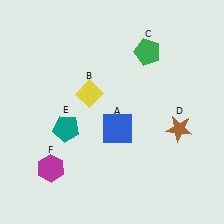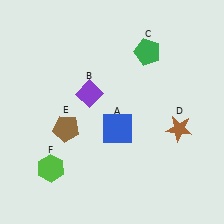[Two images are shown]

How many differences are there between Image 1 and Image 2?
There are 3 differences between the two images.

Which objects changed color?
B changed from yellow to purple. E changed from teal to brown. F changed from magenta to lime.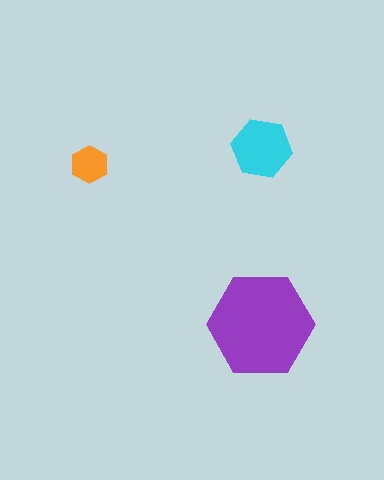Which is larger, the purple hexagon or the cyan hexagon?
The purple one.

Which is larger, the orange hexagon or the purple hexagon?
The purple one.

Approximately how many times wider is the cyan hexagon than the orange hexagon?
About 1.5 times wider.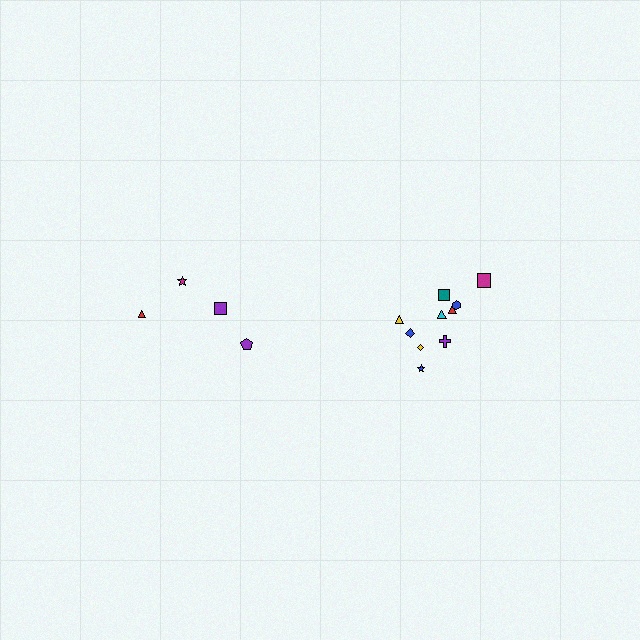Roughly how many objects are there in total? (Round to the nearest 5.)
Roughly 15 objects in total.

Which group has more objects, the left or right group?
The right group.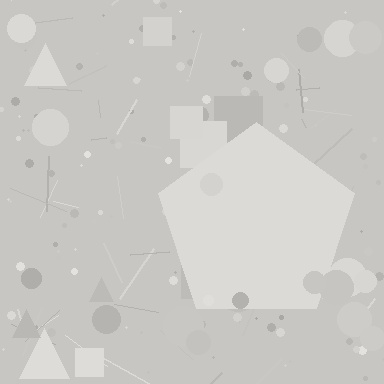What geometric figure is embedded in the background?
A pentagon is embedded in the background.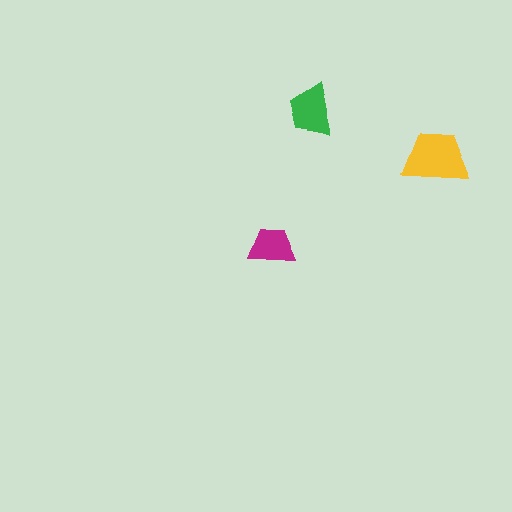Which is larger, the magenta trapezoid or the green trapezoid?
The green one.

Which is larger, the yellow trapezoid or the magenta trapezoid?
The yellow one.